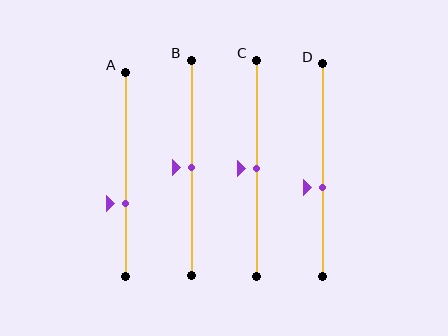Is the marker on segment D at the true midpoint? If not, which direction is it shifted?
No, the marker on segment D is shifted downward by about 8% of the segment length.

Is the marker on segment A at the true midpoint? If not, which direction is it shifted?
No, the marker on segment A is shifted downward by about 15% of the segment length.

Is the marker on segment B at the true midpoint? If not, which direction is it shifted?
Yes, the marker on segment B is at the true midpoint.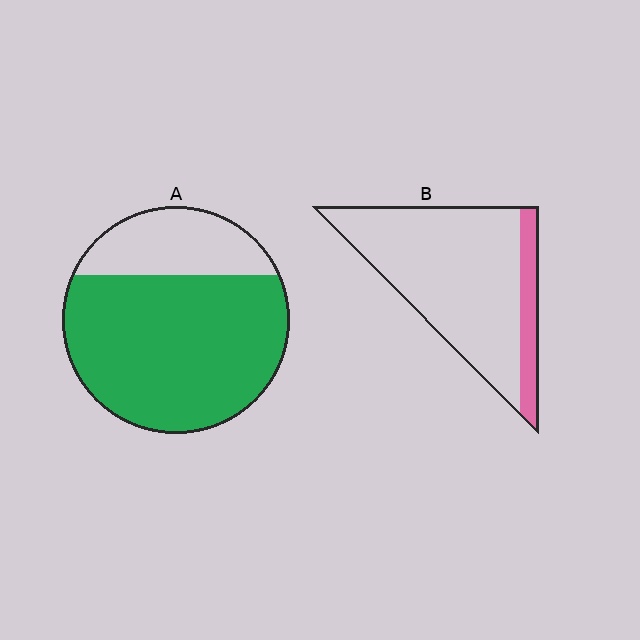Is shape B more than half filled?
No.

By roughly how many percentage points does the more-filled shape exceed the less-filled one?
By roughly 60 percentage points (A over B).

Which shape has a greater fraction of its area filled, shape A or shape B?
Shape A.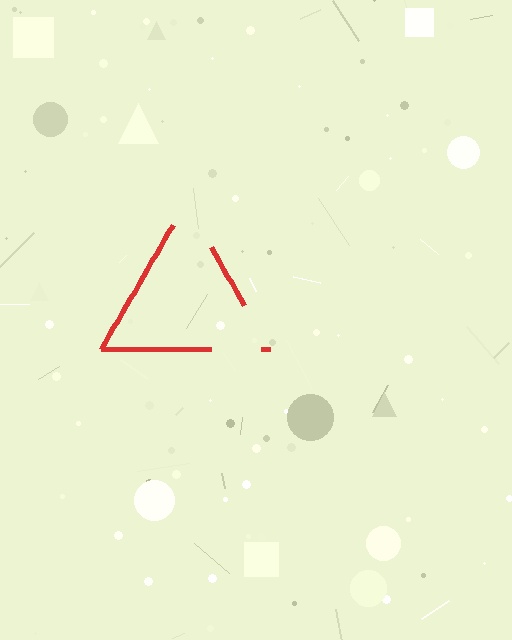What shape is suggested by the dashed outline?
The dashed outline suggests a triangle.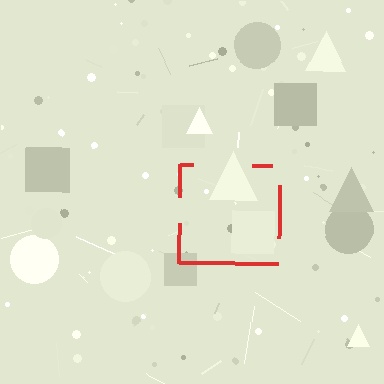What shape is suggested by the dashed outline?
The dashed outline suggests a square.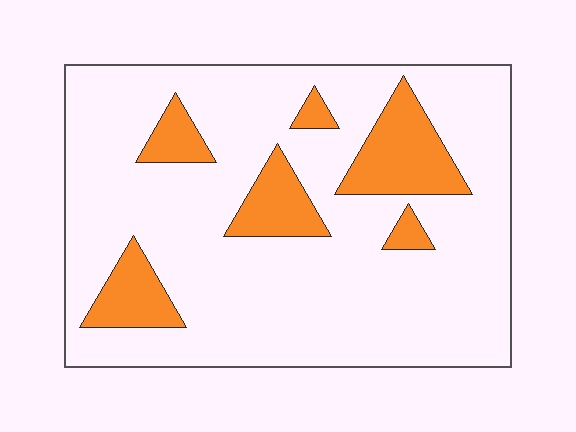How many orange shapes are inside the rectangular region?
6.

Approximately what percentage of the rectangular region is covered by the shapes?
Approximately 20%.